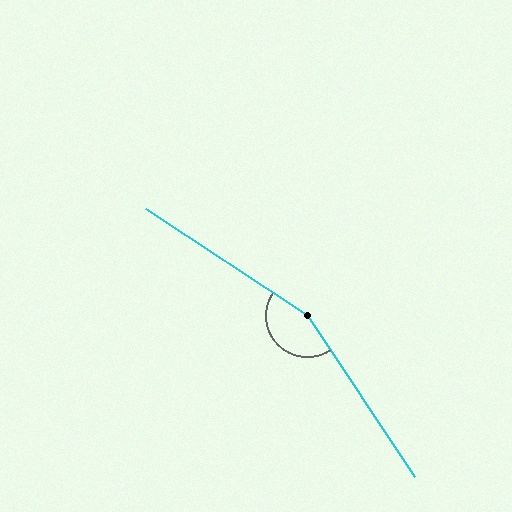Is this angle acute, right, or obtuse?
It is obtuse.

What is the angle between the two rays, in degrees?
Approximately 157 degrees.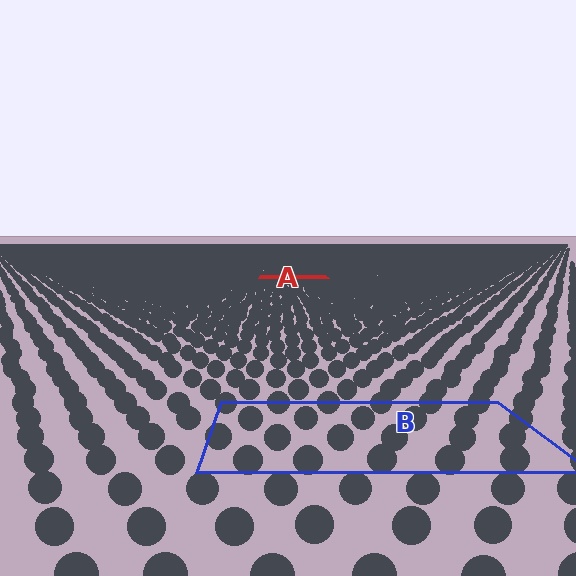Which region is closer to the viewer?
Region B is closer. The texture elements there are larger and more spread out.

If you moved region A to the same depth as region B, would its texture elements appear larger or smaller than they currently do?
They would appear larger. At a closer depth, the same texture elements are projected at a bigger on-screen size.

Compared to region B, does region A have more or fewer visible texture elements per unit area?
Region A has more texture elements per unit area — they are packed more densely because it is farther away.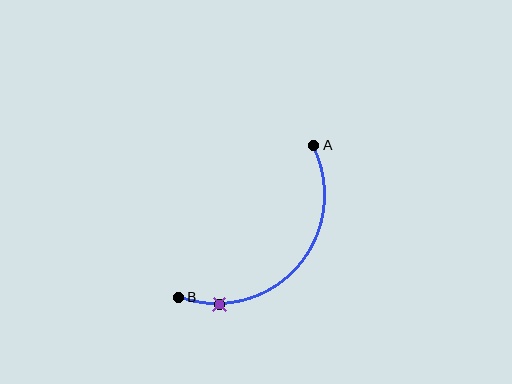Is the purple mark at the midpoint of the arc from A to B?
No. The purple mark lies on the arc but is closer to endpoint B. The arc midpoint would be at the point on the curve equidistant along the arc from both A and B.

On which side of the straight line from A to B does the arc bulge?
The arc bulges below and to the right of the straight line connecting A and B.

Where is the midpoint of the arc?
The arc midpoint is the point on the curve farthest from the straight line joining A and B. It sits below and to the right of that line.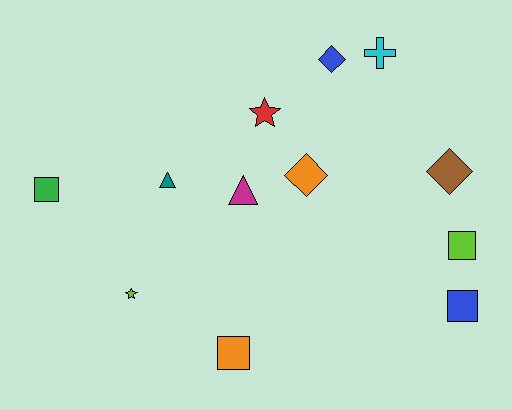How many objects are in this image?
There are 12 objects.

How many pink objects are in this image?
There are no pink objects.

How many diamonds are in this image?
There are 3 diamonds.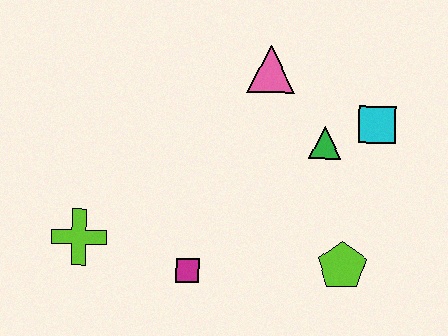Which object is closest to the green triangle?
The cyan square is closest to the green triangle.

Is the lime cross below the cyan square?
Yes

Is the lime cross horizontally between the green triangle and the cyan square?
No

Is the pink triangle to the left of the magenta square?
No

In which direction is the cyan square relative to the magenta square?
The cyan square is to the right of the magenta square.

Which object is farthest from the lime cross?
The cyan square is farthest from the lime cross.